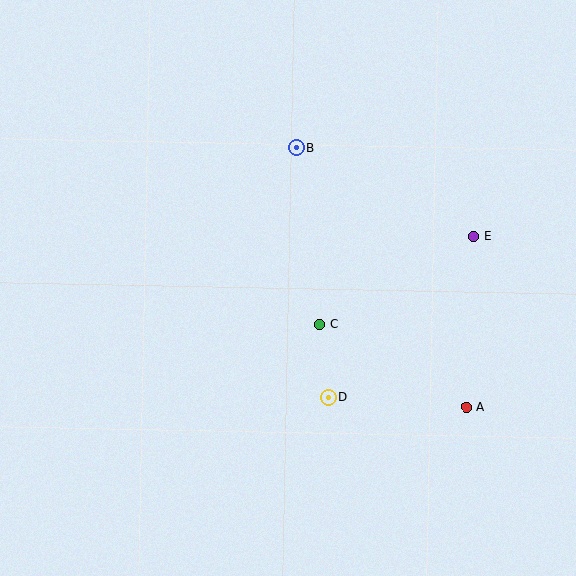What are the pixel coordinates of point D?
Point D is at (328, 397).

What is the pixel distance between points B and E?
The distance between B and E is 198 pixels.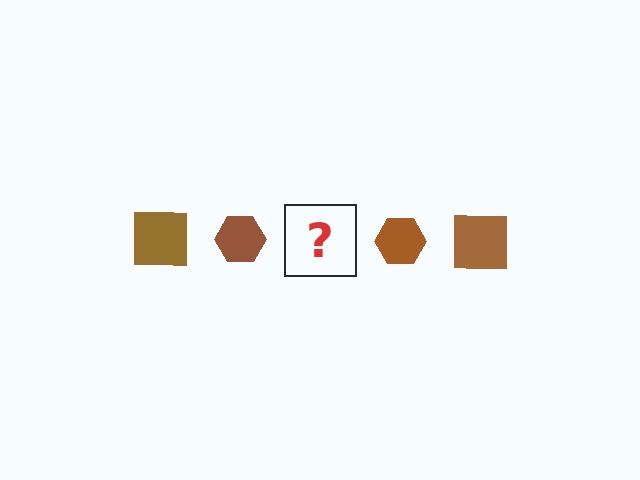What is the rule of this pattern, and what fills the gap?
The rule is that the pattern cycles through square, hexagon shapes in brown. The gap should be filled with a brown square.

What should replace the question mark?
The question mark should be replaced with a brown square.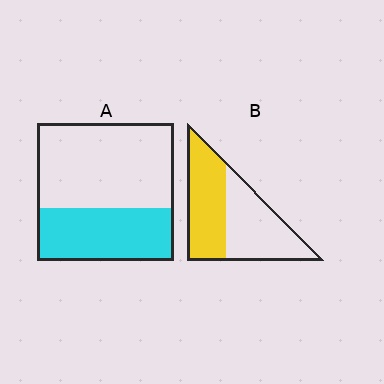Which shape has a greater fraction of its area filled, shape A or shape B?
Shape B.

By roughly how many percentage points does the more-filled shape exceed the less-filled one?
By roughly 10 percentage points (B over A).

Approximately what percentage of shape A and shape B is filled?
A is approximately 40% and B is approximately 50%.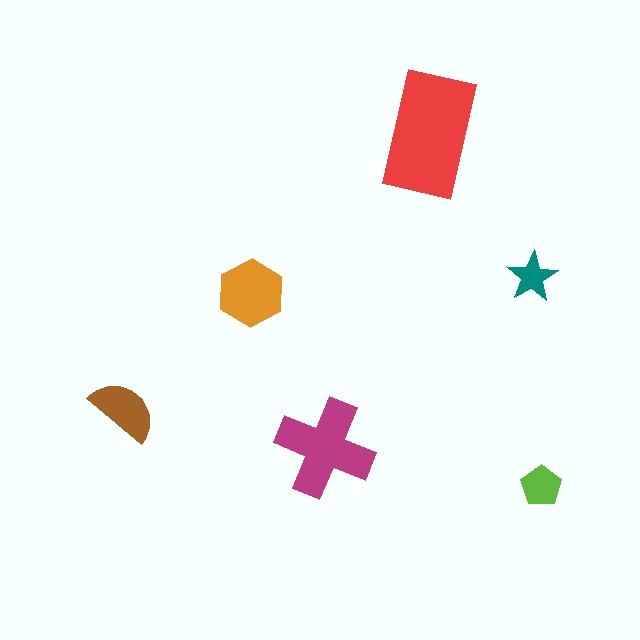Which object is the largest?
The red rectangle.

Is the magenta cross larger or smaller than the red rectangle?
Smaller.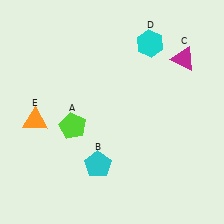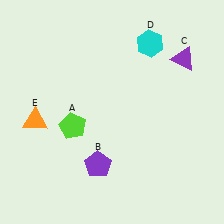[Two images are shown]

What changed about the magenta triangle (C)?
In Image 1, C is magenta. In Image 2, it changed to purple.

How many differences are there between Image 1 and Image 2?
There are 2 differences between the two images.